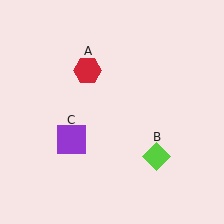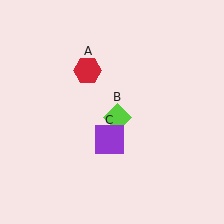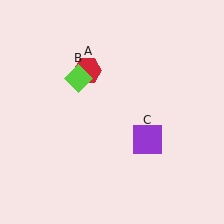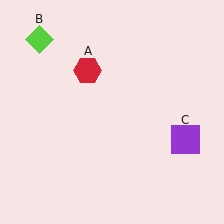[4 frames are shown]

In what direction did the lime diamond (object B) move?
The lime diamond (object B) moved up and to the left.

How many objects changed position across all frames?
2 objects changed position: lime diamond (object B), purple square (object C).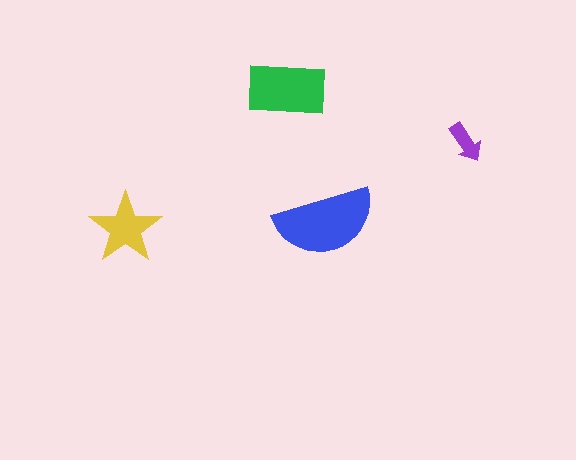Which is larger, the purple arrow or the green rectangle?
The green rectangle.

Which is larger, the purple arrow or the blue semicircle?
The blue semicircle.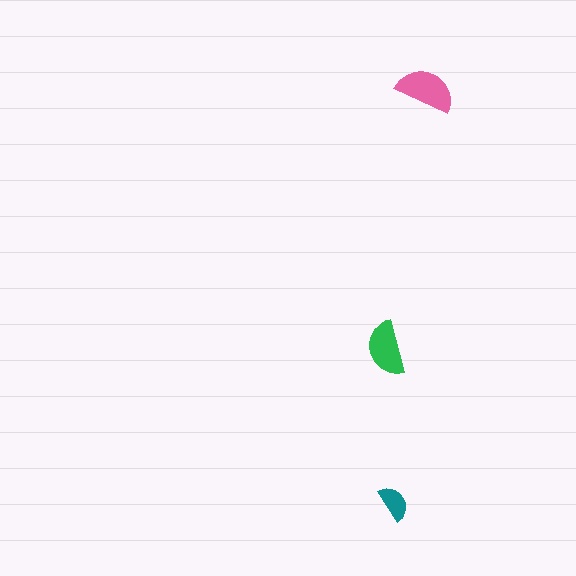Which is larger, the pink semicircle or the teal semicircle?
The pink one.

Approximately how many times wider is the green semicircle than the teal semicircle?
About 1.5 times wider.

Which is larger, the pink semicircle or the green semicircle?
The pink one.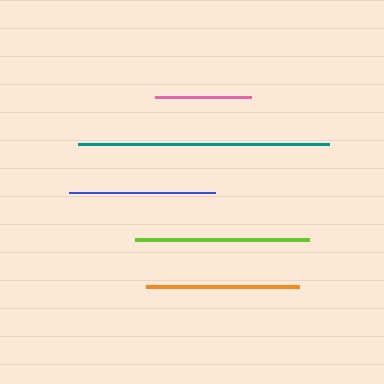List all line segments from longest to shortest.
From longest to shortest: teal, lime, orange, blue, pink.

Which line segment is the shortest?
The pink line is the shortest at approximately 96 pixels.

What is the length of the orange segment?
The orange segment is approximately 153 pixels long.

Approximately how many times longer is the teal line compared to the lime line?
The teal line is approximately 1.4 times the length of the lime line.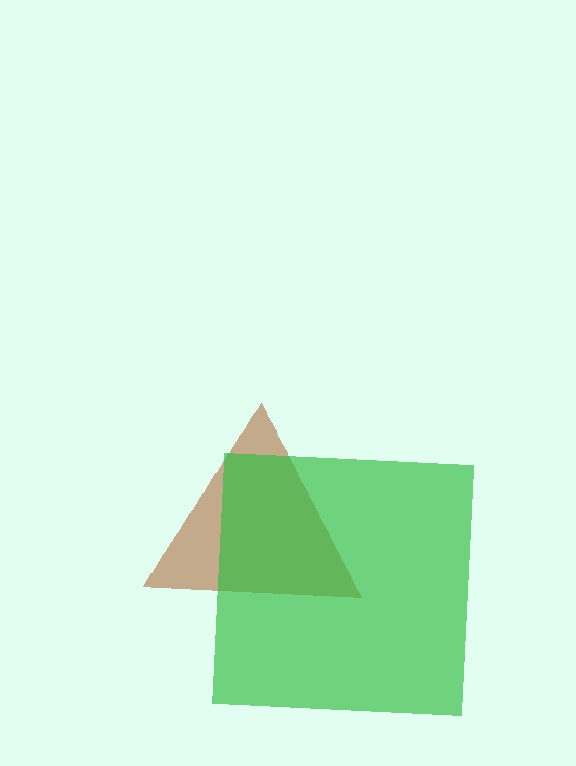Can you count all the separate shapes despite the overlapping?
Yes, there are 2 separate shapes.